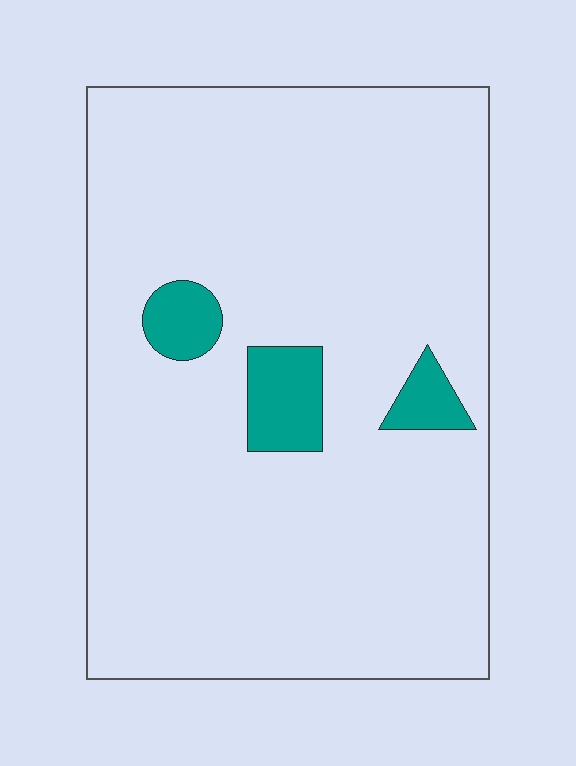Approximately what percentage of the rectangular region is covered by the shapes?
Approximately 5%.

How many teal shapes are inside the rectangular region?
3.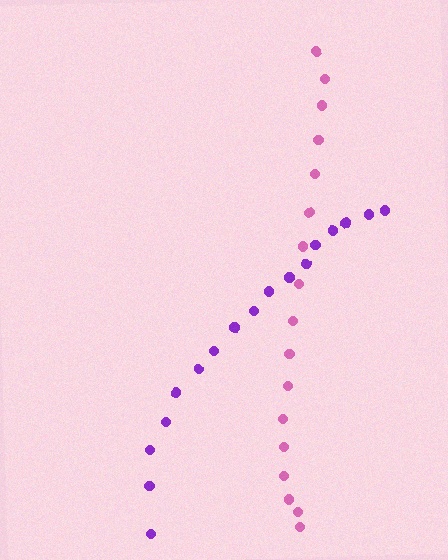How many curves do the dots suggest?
There are 2 distinct paths.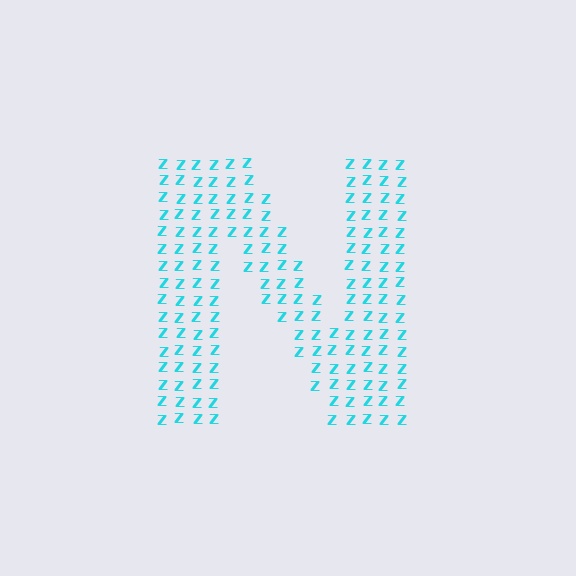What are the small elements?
The small elements are letter Z's.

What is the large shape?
The large shape is the letter N.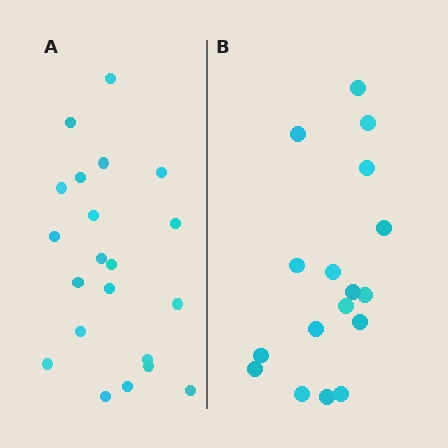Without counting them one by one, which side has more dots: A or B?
Region A (the left region) has more dots.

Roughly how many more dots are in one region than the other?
Region A has about 4 more dots than region B.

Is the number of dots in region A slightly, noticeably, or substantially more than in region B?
Region A has only slightly more — the two regions are fairly close. The ratio is roughly 1.2 to 1.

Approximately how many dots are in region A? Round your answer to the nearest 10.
About 20 dots. (The exact count is 21, which rounds to 20.)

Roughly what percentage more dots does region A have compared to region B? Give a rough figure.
About 25% more.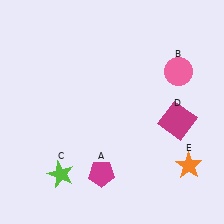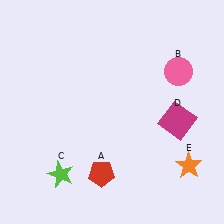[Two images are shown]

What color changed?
The pentagon (A) changed from magenta in Image 1 to red in Image 2.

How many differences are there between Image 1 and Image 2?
There is 1 difference between the two images.